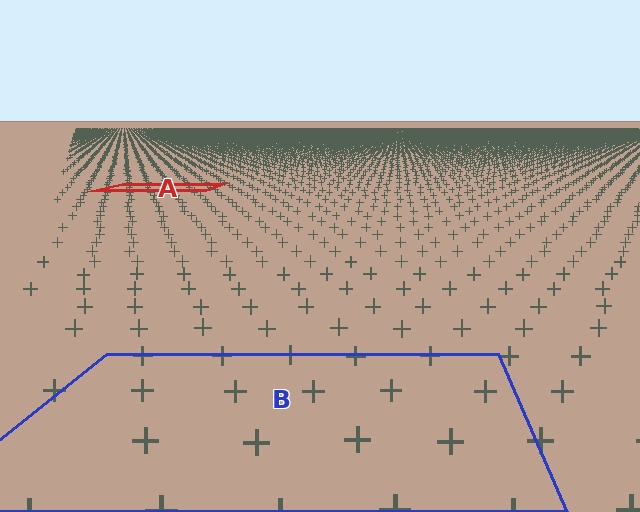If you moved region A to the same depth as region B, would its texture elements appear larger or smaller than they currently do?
They would appear larger. At a closer depth, the same texture elements are projected at a bigger on-screen size.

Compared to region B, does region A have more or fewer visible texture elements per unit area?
Region A has more texture elements per unit area — they are packed more densely because it is farther away.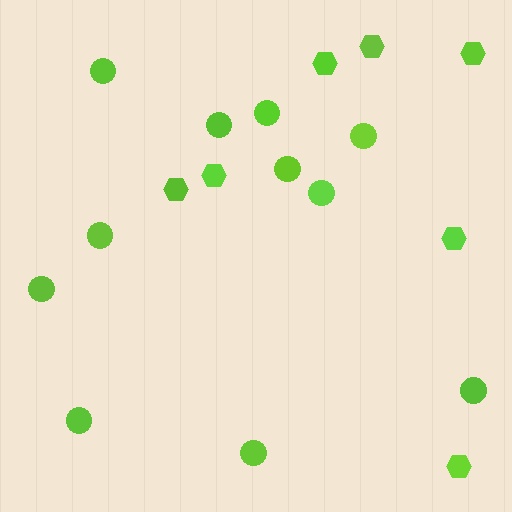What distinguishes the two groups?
There are 2 groups: one group of circles (11) and one group of hexagons (7).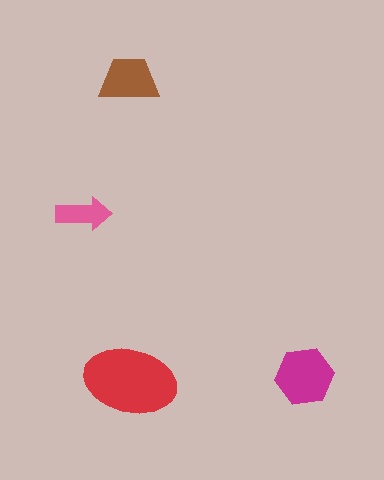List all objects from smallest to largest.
The pink arrow, the brown trapezoid, the magenta hexagon, the red ellipse.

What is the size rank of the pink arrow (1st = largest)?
4th.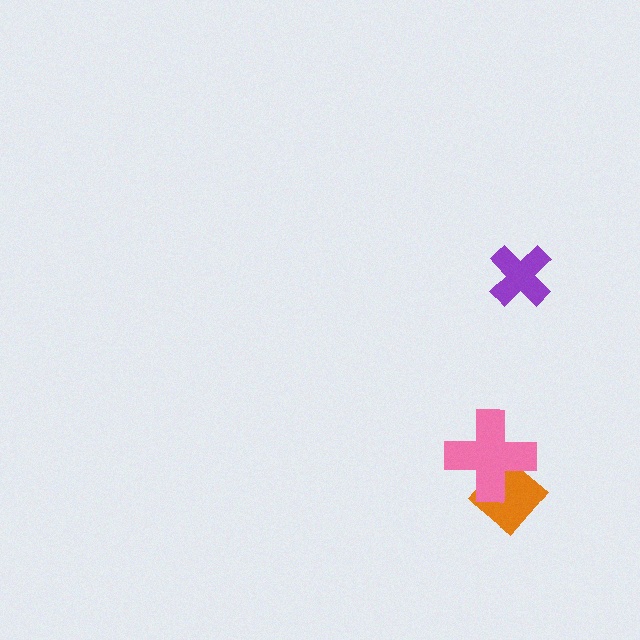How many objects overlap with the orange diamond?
1 object overlaps with the orange diamond.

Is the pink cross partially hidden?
No, no other shape covers it.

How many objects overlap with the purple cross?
0 objects overlap with the purple cross.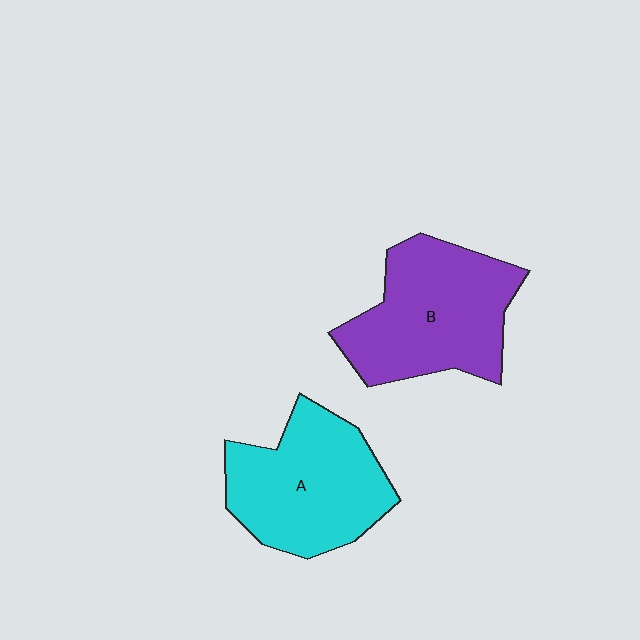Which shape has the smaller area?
Shape A (cyan).